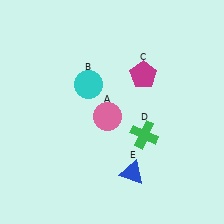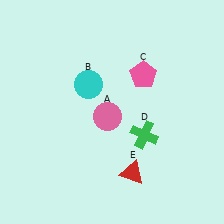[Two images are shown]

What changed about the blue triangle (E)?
In Image 1, E is blue. In Image 2, it changed to red.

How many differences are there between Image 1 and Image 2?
There are 2 differences between the two images.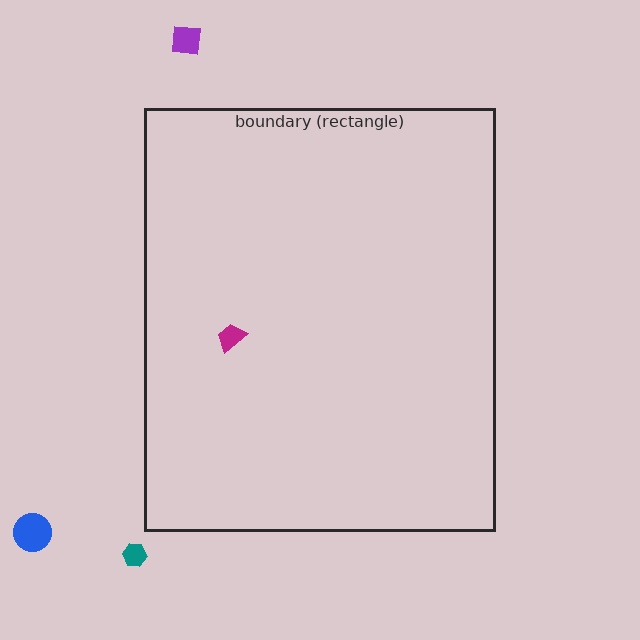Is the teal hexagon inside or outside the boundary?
Outside.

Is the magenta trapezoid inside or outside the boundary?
Inside.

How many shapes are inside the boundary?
1 inside, 3 outside.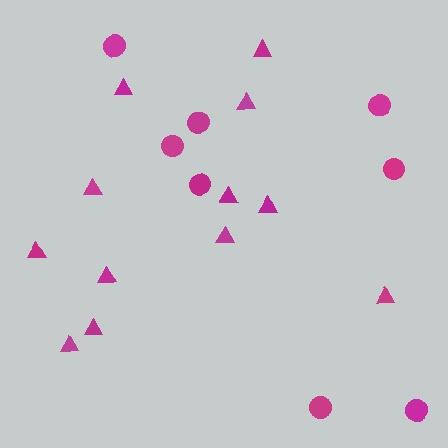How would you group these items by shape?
There are 2 groups: one group of triangles (12) and one group of circles (8).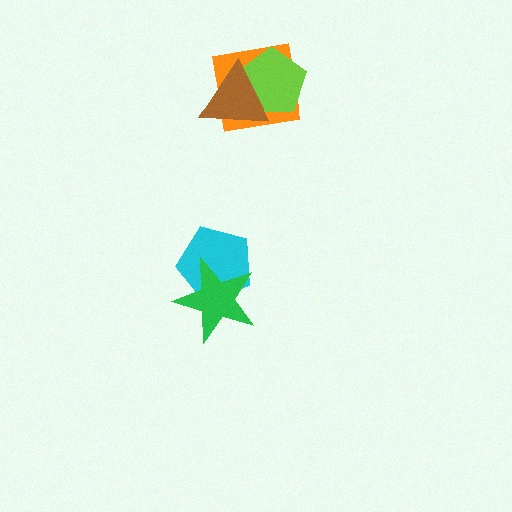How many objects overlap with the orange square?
2 objects overlap with the orange square.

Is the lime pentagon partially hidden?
Yes, it is partially covered by another shape.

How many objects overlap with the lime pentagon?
2 objects overlap with the lime pentagon.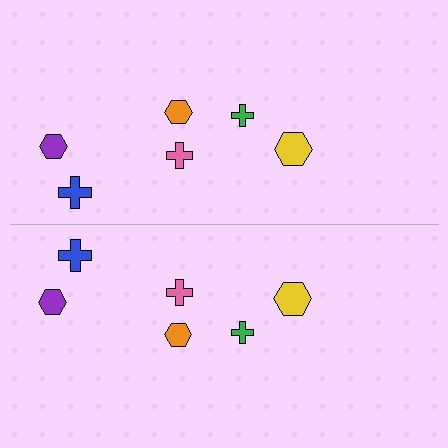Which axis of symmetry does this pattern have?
The pattern has a horizontal axis of symmetry running through the center of the image.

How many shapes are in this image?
There are 12 shapes in this image.